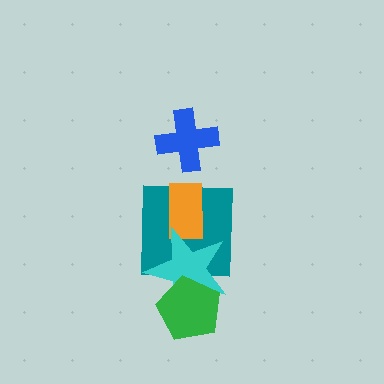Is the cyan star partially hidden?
Yes, it is partially covered by another shape.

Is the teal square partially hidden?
Yes, it is partially covered by another shape.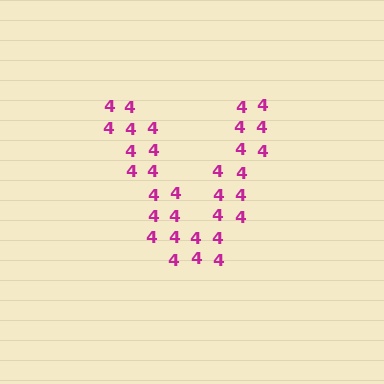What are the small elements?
The small elements are digit 4's.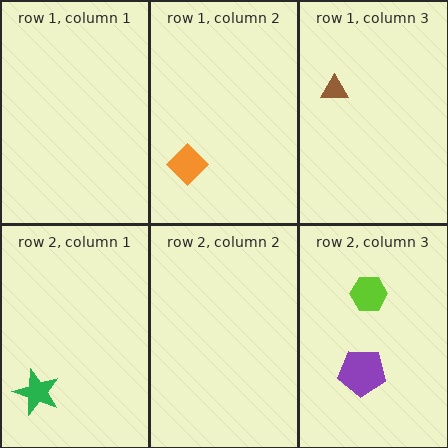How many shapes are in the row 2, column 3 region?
2.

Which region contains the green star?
The row 2, column 1 region.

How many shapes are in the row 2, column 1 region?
1.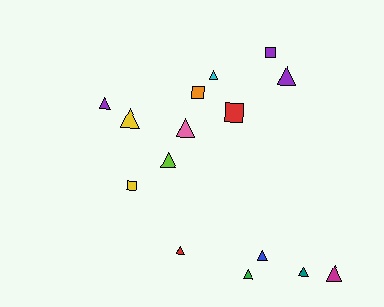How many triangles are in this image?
There are 11 triangles.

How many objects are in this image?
There are 15 objects.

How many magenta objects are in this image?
There is 1 magenta object.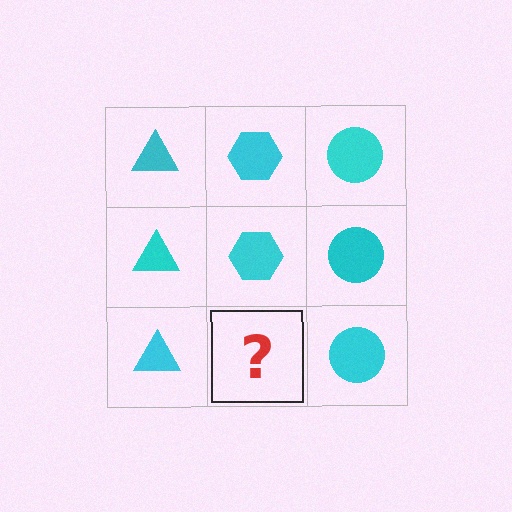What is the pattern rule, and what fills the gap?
The rule is that each column has a consistent shape. The gap should be filled with a cyan hexagon.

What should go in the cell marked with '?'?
The missing cell should contain a cyan hexagon.